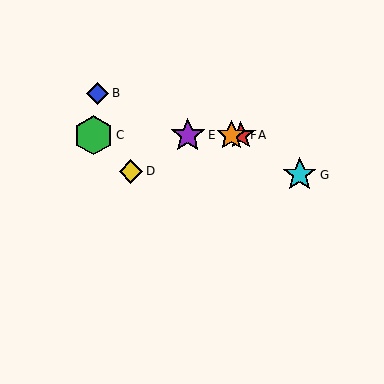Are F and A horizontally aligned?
Yes, both are at y≈135.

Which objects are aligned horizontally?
Objects A, C, E, F are aligned horizontally.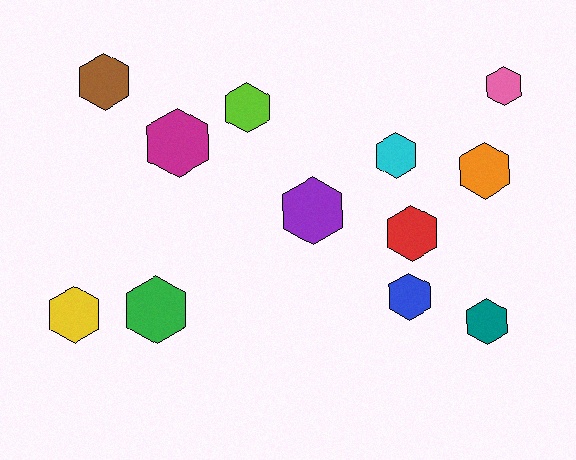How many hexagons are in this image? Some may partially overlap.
There are 12 hexagons.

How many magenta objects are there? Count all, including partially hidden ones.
There is 1 magenta object.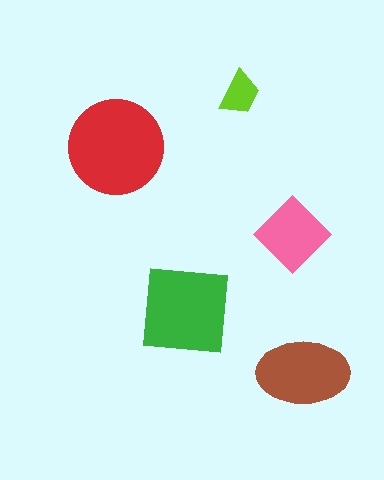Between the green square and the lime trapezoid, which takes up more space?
The green square.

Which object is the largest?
The red circle.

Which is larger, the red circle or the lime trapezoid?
The red circle.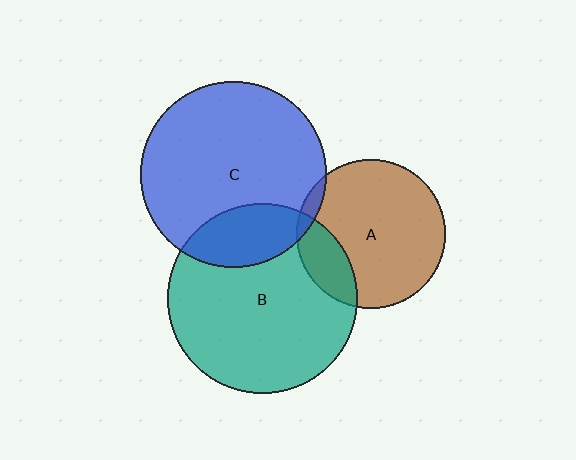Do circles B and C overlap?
Yes.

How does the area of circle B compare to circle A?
Approximately 1.6 times.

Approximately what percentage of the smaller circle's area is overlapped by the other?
Approximately 20%.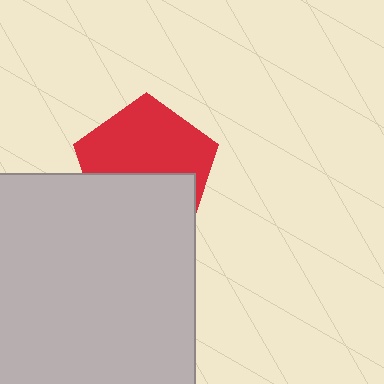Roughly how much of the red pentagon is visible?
About half of it is visible (roughly 58%).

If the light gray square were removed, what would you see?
You would see the complete red pentagon.